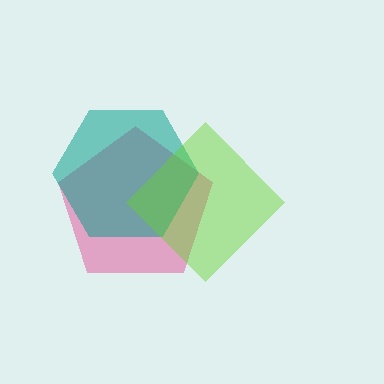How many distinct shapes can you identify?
There are 3 distinct shapes: a pink pentagon, a teal hexagon, a lime diamond.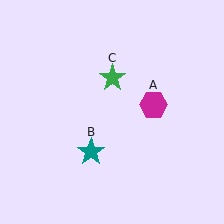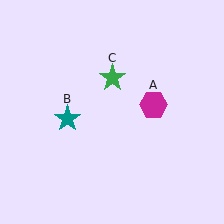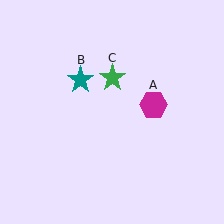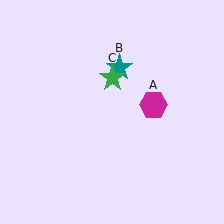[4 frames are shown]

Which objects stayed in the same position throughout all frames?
Magenta hexagon (object A) and green star (object C) remained stationary.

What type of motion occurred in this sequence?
The teal star (object B) rotated clockwise around the center of the scene.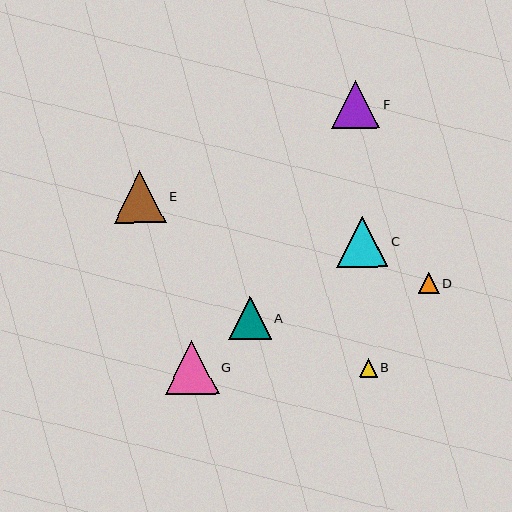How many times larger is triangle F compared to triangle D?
Triangle F is approximately 2.3 times the size of triangle D.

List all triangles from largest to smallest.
From largest to smallest: G, E, C, F, A, D, B.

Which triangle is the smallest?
Triangle B is the smallest with a size of approximately 18 pixels.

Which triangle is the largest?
Triangle G is the largest with a size of approximately 54 pixels.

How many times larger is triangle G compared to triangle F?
Triangle G is approximately 1.1 times the size of triangle F.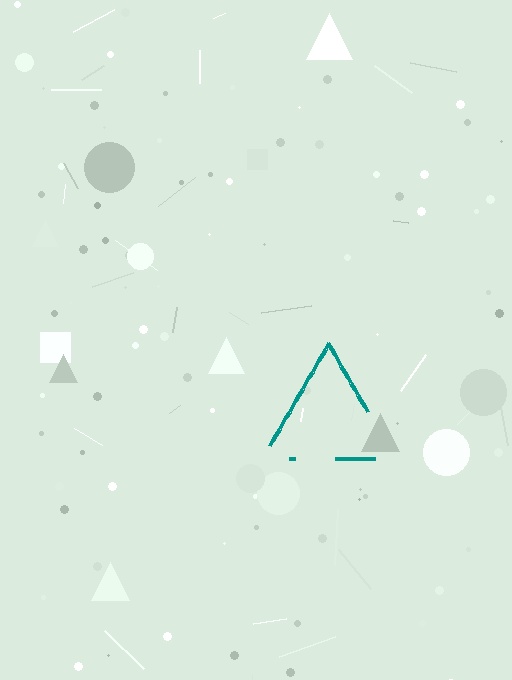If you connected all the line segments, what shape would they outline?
They would outline a triangle.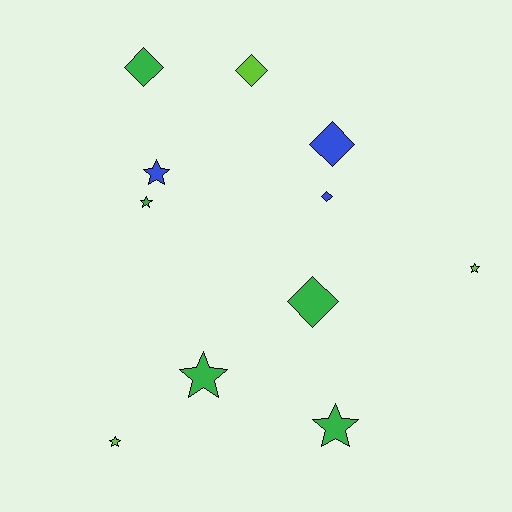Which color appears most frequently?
Green, with 5 objects.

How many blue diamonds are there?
There are 2 blue diamonds.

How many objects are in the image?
There are 11 objects.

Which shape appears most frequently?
Star, with 6 objects.